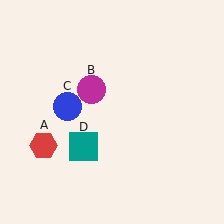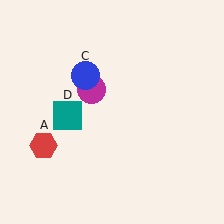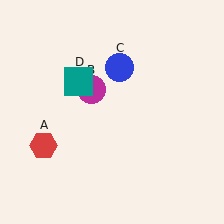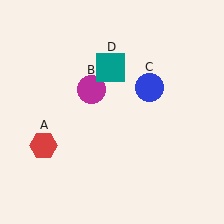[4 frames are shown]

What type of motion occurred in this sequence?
The blue circle (object C), teal square (object D) rotated clockwise around the center of the scene.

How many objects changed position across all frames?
2 objects changed position: blue circle (object C), teal square (object D).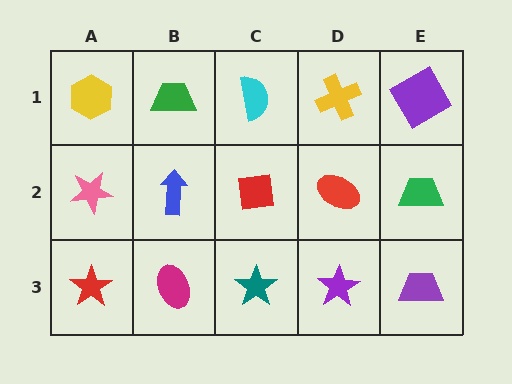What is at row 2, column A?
A pink star.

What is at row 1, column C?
A cyan semicircle.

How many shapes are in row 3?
5 shapes.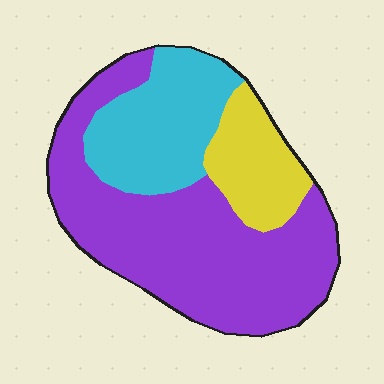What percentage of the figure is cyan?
Cyan takes up about one quarter (1/4) of the figure.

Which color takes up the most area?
Purple, at roughly 60%.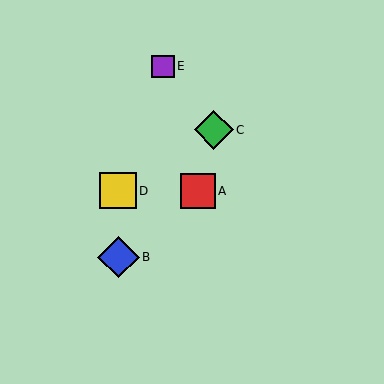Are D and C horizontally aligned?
No, D is at y≈191 and C is at y≈130.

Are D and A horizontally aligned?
Yes, both are at y≈191.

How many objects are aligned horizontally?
2 objects (A, D) are aligned horizontally.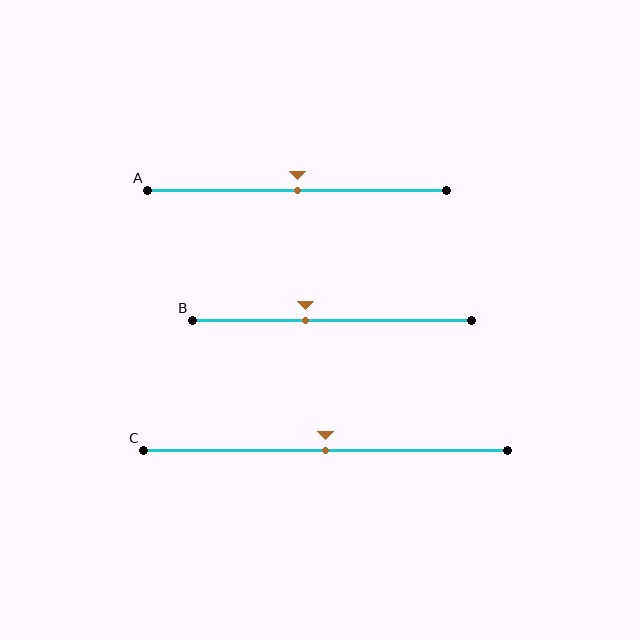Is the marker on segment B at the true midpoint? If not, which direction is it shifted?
No, the marker on segment B is shifted to the left by about 9% of the segment length.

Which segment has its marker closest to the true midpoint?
Segment A has its marker closest to the true midpoint.